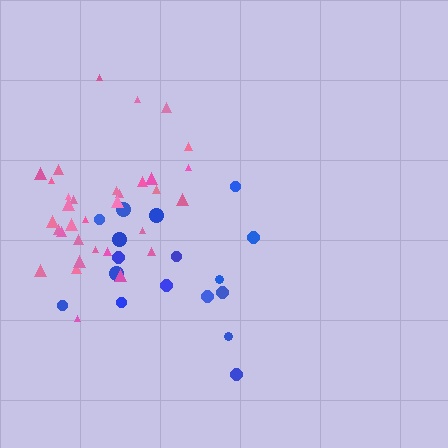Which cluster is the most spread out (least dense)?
Blue.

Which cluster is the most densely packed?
Pink.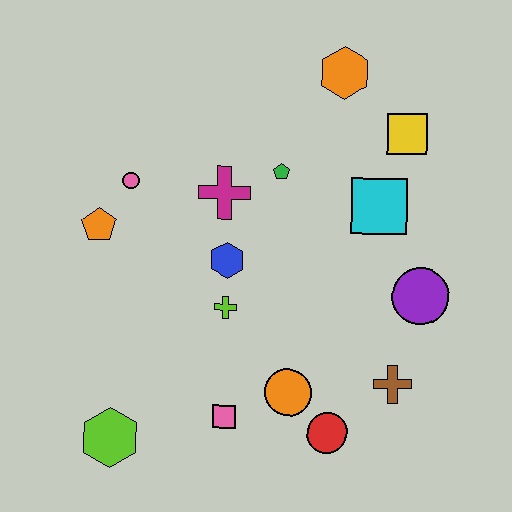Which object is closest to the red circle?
The orange circle is closest to the red circle.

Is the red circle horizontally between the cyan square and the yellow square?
No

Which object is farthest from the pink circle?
The brown cross is farthest from the pink circle.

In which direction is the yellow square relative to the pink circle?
The yellow square is to the right of the pink circle.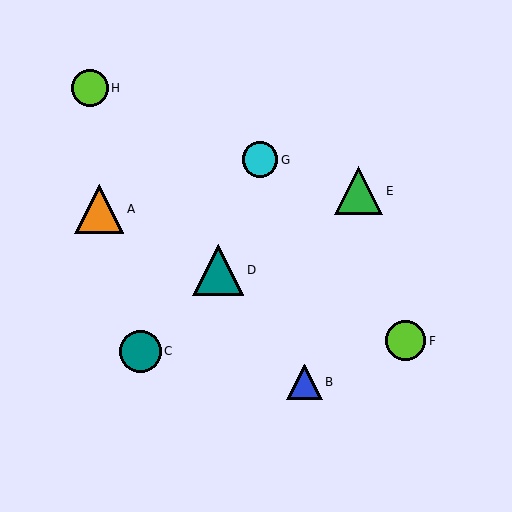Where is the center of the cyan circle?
The center of the cyan circle is at (260, 160).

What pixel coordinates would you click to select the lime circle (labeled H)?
Click at (90, 88) to select the lime circle H.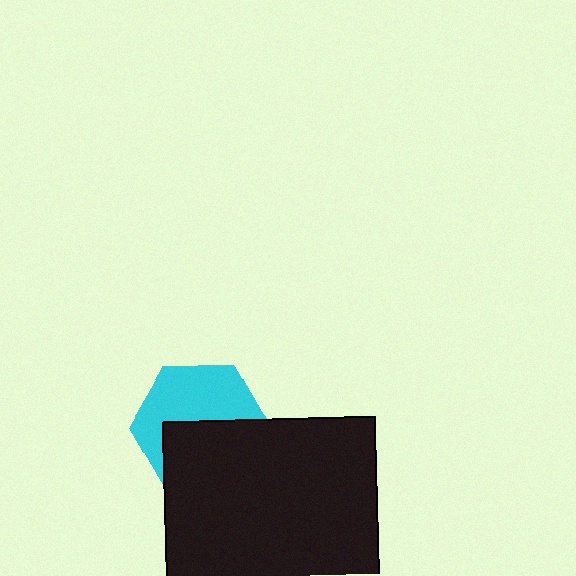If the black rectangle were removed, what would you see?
You would see the complete cyan hexagon.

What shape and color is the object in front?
The object in front is a black rectangle.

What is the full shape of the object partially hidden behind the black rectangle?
The partially hidden object is a cyan hexagon.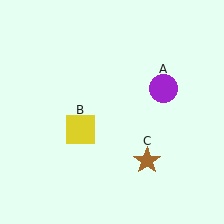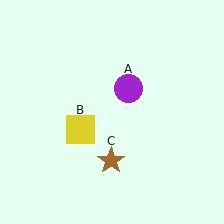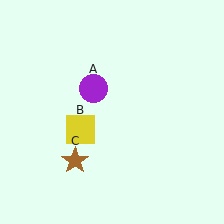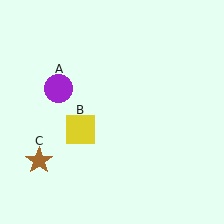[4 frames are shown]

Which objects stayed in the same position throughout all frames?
Yellow square (object B) remained stationary.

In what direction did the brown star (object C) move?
The brown star (object C) moved left.